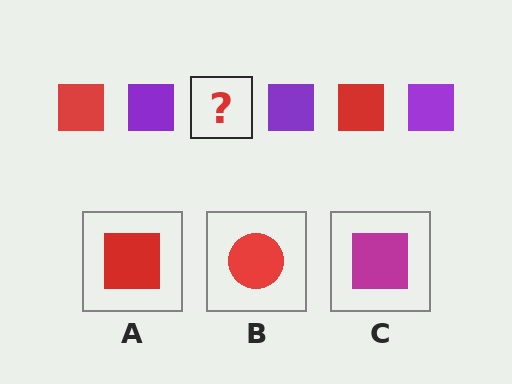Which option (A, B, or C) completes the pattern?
A.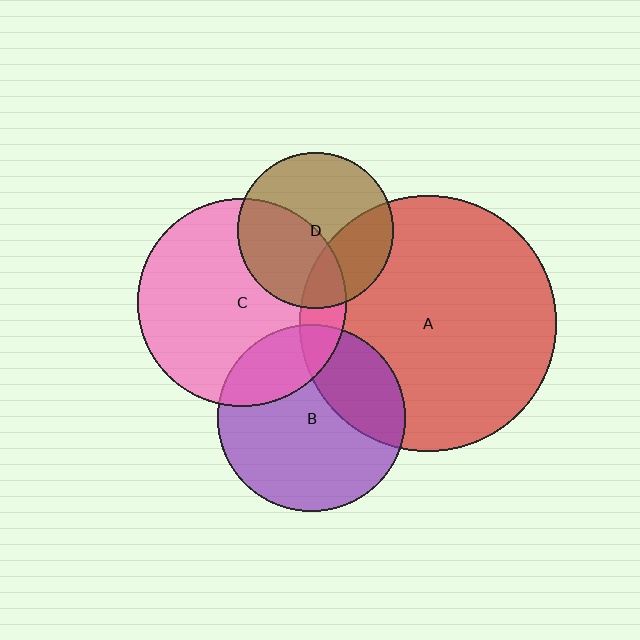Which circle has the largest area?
Circle A (red).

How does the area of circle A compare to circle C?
Approximately 1.5 times.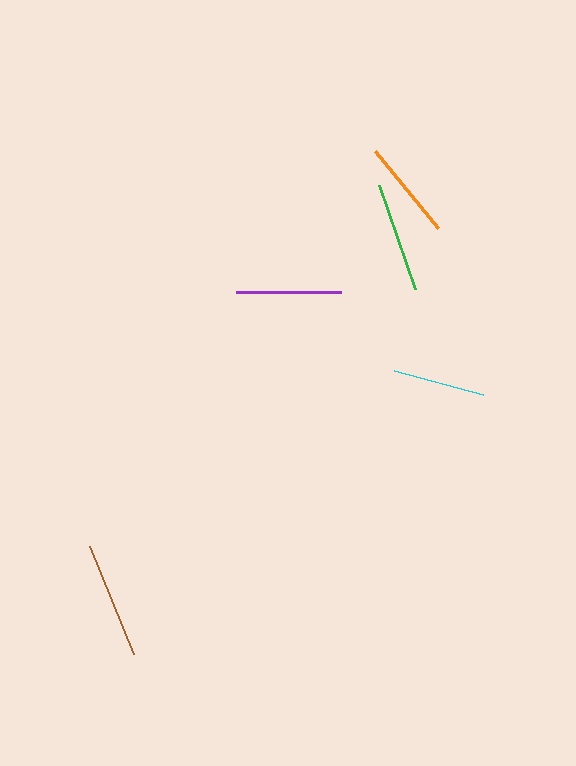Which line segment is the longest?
The brown line is the longest at approximately 116 pixels.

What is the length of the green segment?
The green segment is approximately 110 pixels long.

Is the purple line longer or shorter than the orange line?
The purple line is longer than the orange line.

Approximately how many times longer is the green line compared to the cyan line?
The green line is approximately 1.2 times the length of the cyan line.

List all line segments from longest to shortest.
From longest to shortest: brown, green, purple, orange, cyan.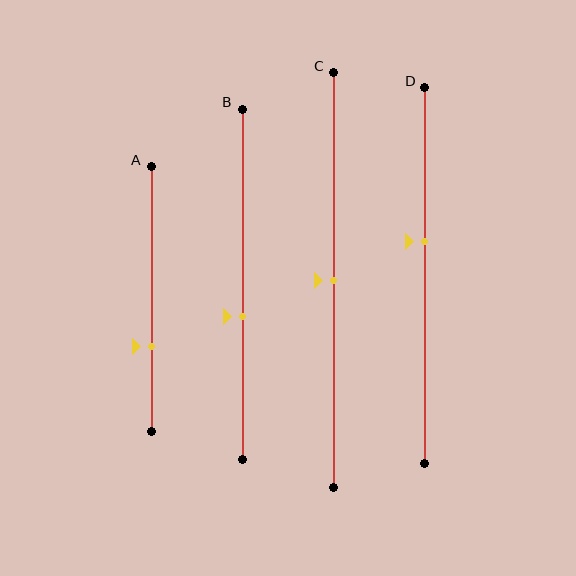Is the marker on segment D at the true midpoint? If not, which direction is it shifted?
No, the marker on segment D is shifted upward by about 9% of the segment length.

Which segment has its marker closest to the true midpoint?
Segment C has its marker closest to the true midpoint.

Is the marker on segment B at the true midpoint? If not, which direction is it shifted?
No, the marker on segment B is shifted downward by about 9% of the segment length.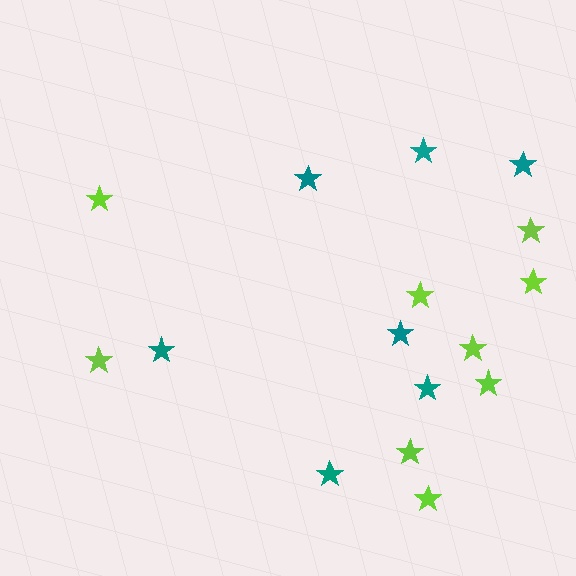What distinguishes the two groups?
There are 2 groups: one group of teal stars (7) and one group of lime stars (9).